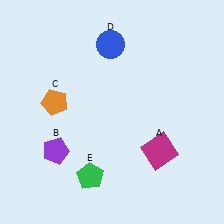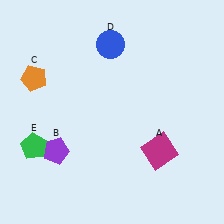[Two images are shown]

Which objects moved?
The objects that moved are: the orange pentagon (C), the green pentagon (E).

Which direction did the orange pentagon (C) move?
The orange pentagon (C) moved up.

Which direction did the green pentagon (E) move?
The green pentagon (E) moved left.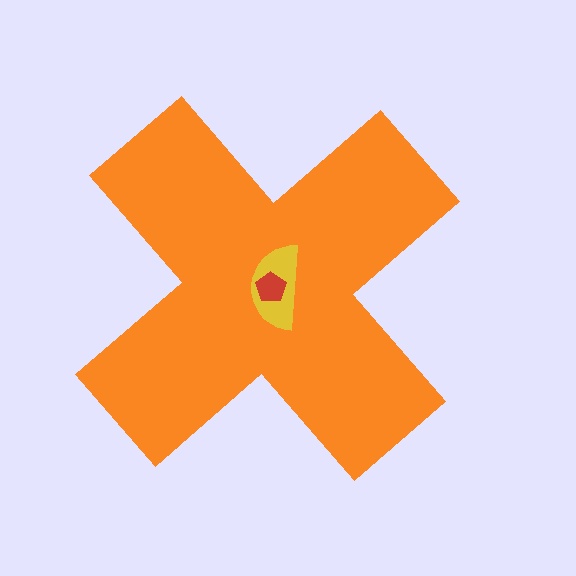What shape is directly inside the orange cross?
The yellow semicircle.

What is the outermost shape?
The orange cross.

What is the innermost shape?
The red pentagon.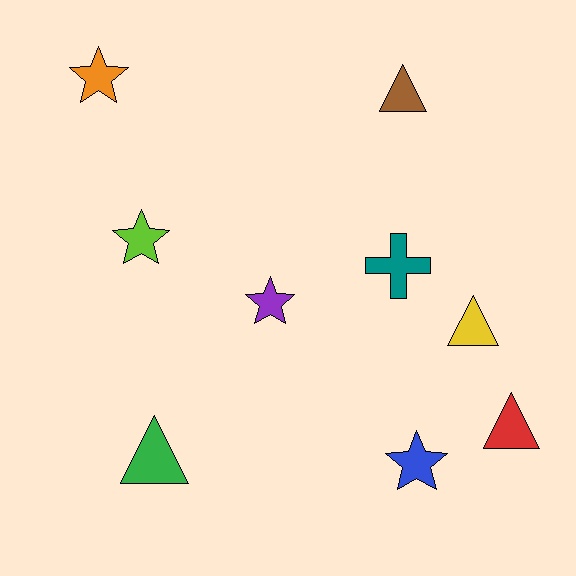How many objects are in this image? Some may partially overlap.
There are 9 objects.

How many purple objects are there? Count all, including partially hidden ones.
There is 1 purple object.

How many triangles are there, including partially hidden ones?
There are 4 triangles.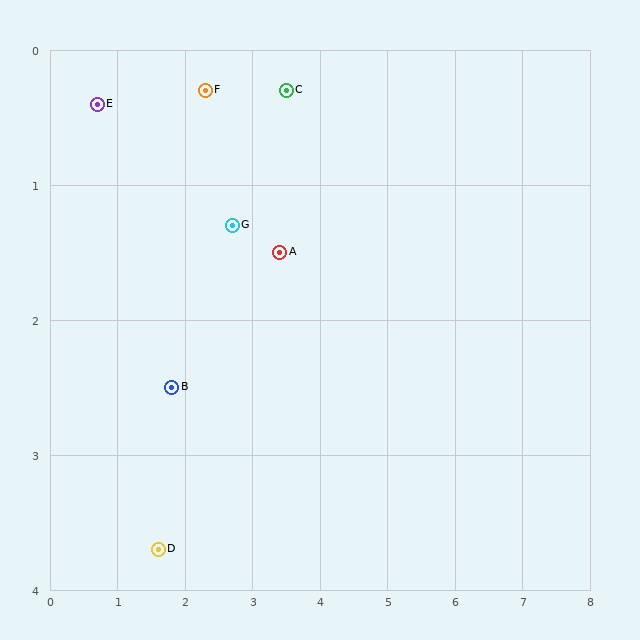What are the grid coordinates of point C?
Point C is at approximately (3.5, 0.3).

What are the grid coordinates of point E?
Point E is at approximately (0.7, 0.4).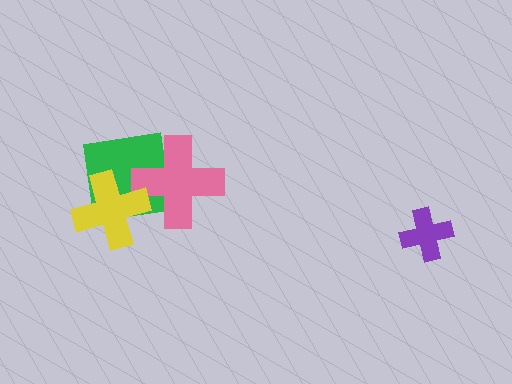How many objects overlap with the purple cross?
0 objects overlap with the purple cross.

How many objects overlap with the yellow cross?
2 objects overlap with the yellow cross.